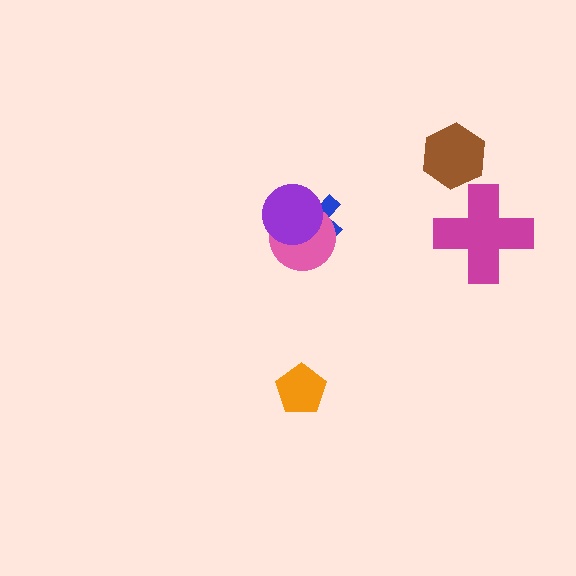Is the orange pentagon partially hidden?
No, no other shape covers it.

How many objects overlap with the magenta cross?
0 objects overlap with the magenta cross.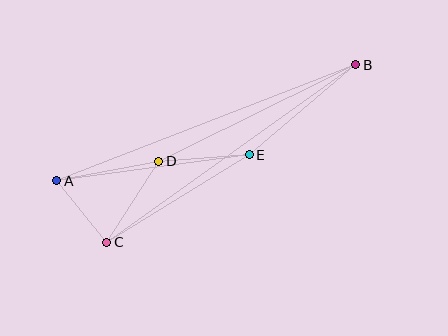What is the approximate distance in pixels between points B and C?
The distance between B and C is approximately 306 pixels.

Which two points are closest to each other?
Points A and C are closest to each other.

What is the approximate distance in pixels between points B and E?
The distance between B and E is approximately 140 pixels.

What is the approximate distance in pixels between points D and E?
The distance between D and E is approximately 91 pixels.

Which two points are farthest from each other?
Points A and B are farthest from each other.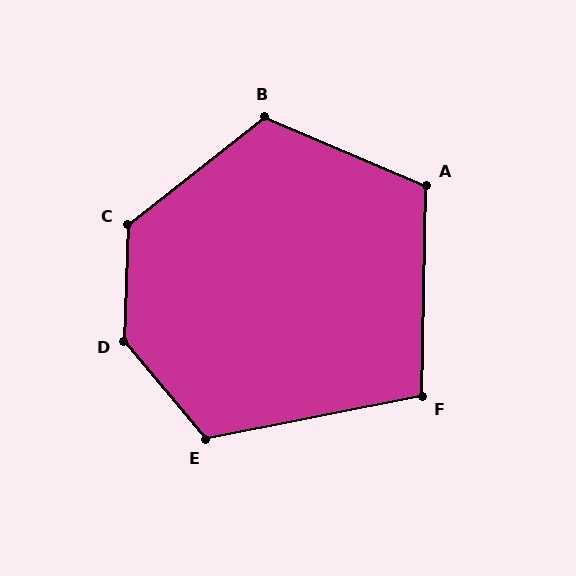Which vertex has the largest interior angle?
D, at approximately 139 degrees.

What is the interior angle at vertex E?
Approximately 118 degrees (obtuse).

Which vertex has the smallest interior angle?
F, at approximately 102 degrees.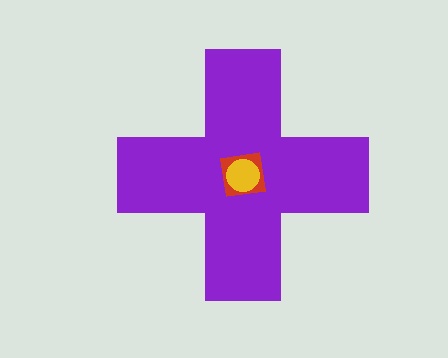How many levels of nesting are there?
3.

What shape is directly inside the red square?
The yellow circle.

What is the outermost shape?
The purple cross.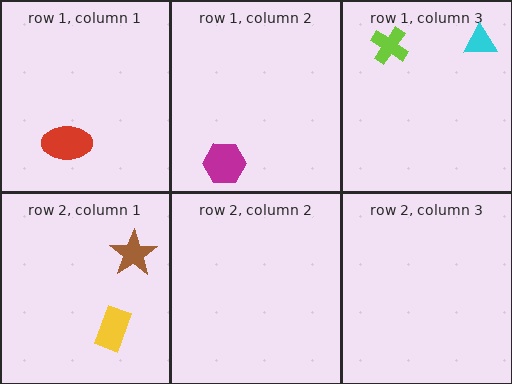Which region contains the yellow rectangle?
The row 2, column 1 region.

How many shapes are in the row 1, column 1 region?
1.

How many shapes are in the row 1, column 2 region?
1.